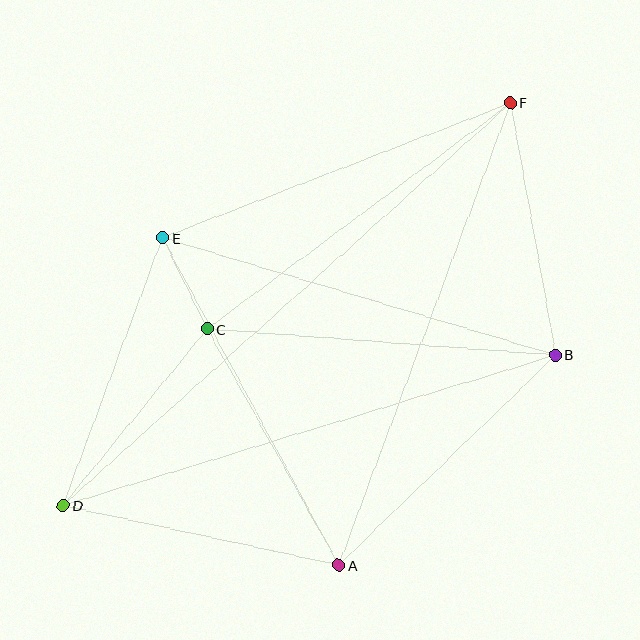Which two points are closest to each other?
Points C and E are closest to each other.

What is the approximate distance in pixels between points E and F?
The distance between E and F is approximately 373 pixels.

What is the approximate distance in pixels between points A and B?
The distance between A and B is approximately 302 pixels.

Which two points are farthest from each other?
Points D and F are farthest from each other.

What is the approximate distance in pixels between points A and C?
The distance between A and C is approximately 270 pixels.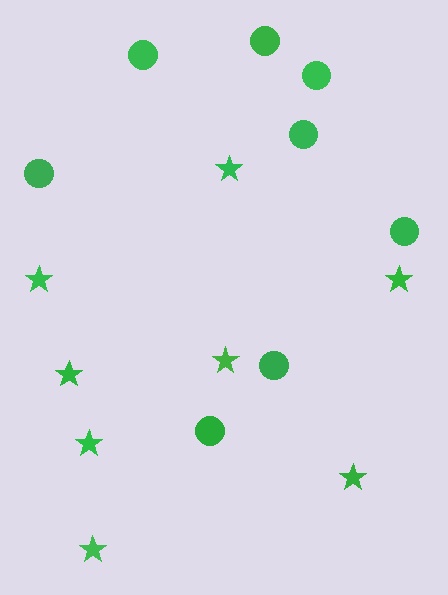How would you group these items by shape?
There are 2 groups: one group of stars (8) and one group of circles (8).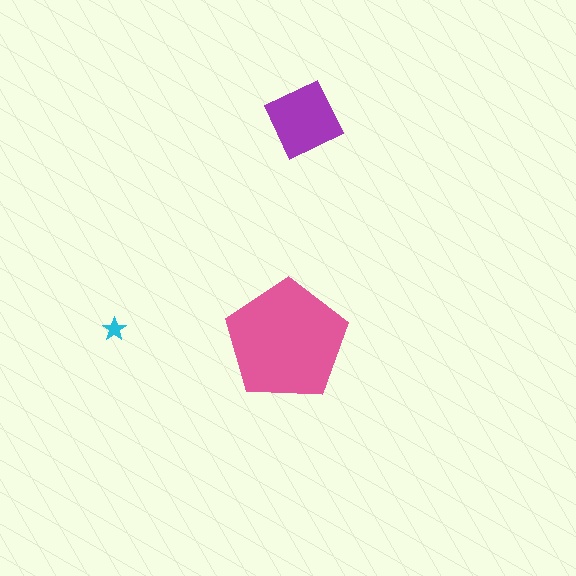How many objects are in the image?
There are 3 objects in the image.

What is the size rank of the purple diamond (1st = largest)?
2nd.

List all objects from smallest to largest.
The cyan star, the purple diamond, the pink pentagon.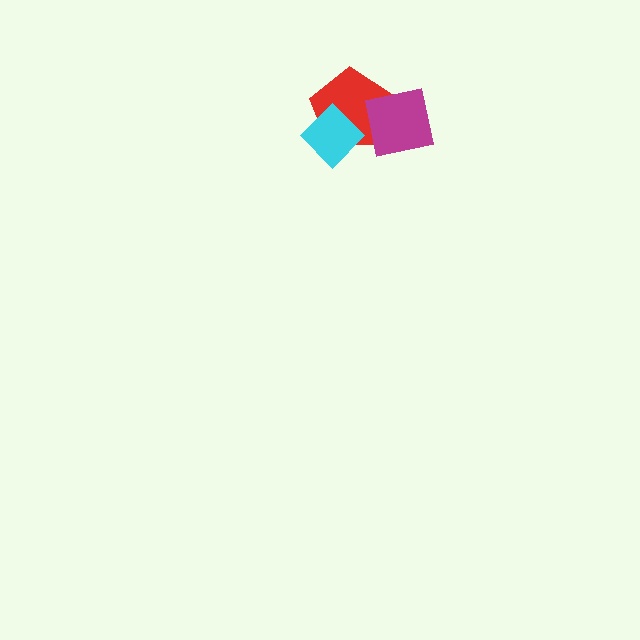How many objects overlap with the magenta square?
1 object overlaps with the magenta square.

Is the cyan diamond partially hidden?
No, no other shape covers it.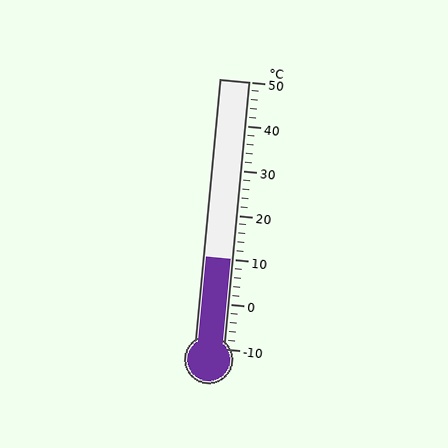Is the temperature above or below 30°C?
The temperature is below 30°C.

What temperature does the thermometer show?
The thermometer shows approximately 10°C.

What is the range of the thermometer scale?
The thermometer scale ranges from -10°C to 50°C.